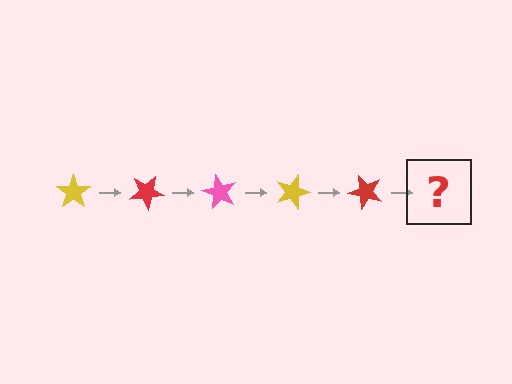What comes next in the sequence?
The next element should be a pink star, rotated 150 degrees from the start.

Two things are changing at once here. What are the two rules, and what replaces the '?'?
The two rules are that it rotates 30 degrees each step and the color cycles through yellow, red, and pink. The '?' should be a pink star, rotated 150 degrees from the start.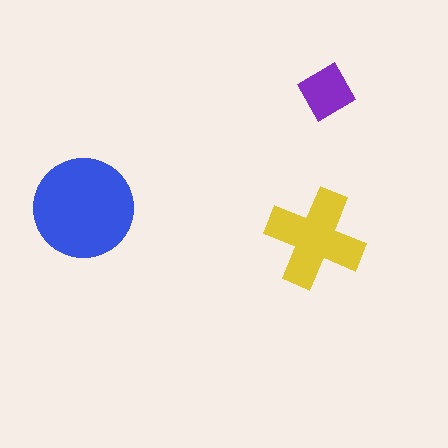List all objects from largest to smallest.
The blue circle, the yellow cross, the purple diamond.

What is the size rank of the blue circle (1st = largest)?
1st.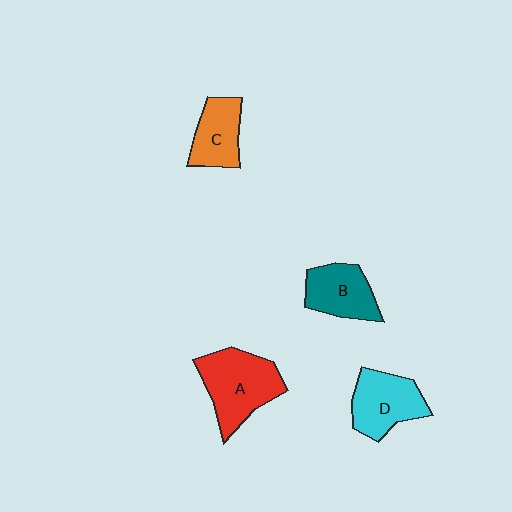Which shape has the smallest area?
Shape C (orange).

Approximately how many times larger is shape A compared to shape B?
Approximately 1.4 times.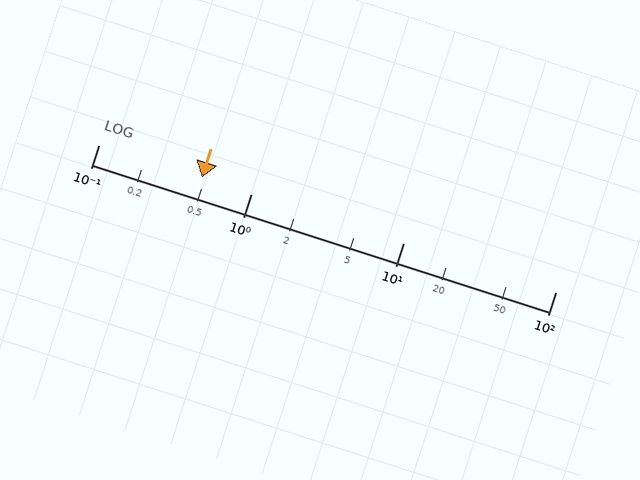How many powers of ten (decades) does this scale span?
The scale spans 3 decades, from 0.1 to 100.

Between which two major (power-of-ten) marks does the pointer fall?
The pointer is between 0.1 and 1.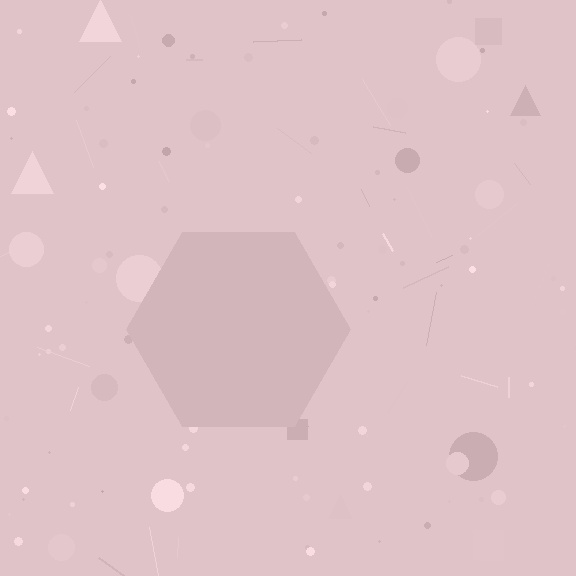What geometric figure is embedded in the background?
A hexagon is embedded in the background.